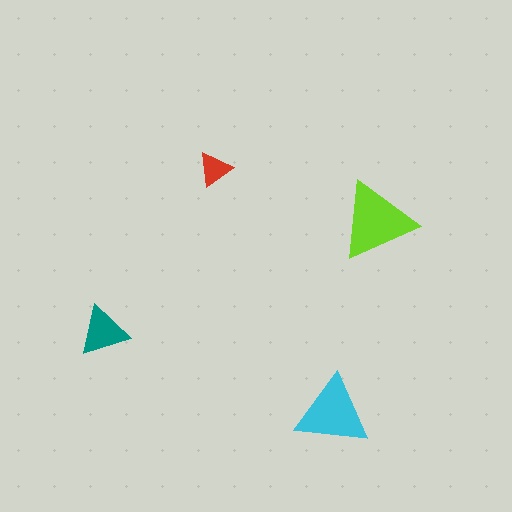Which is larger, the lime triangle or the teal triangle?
The lime one.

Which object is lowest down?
The cyan triangle is bottommost.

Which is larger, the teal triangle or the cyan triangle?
The cyan one.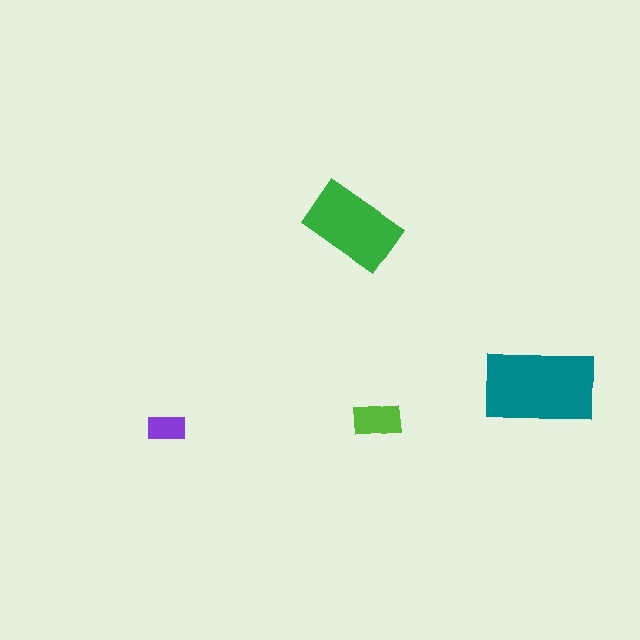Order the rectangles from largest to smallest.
the teal one, the green one, the lime one, the purple one.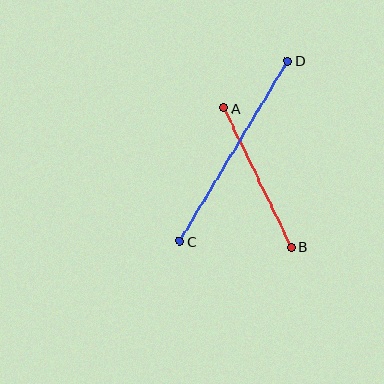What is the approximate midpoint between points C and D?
The midpoint is at approximately (234, 151) pixels.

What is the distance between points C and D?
The distance is approximately 210 pixels.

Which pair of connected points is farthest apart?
Points C and D are farthest apart.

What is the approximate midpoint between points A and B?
The midpoint is at approximately (258, 177) pixels.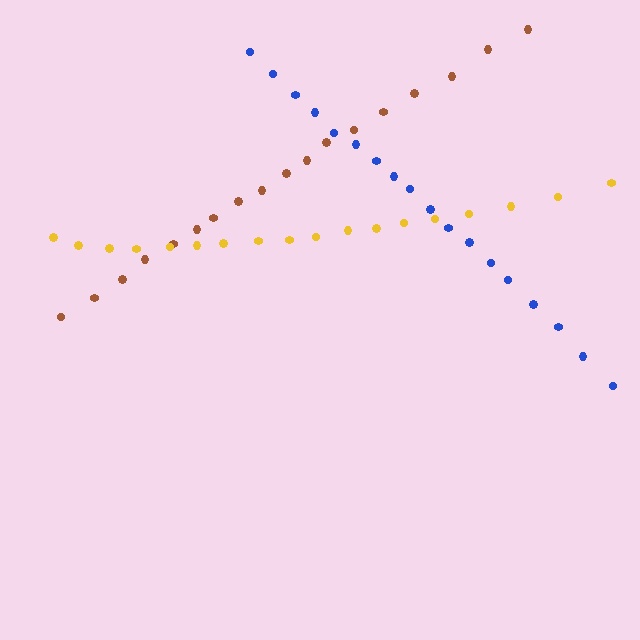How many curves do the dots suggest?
There are 3 distinct paths.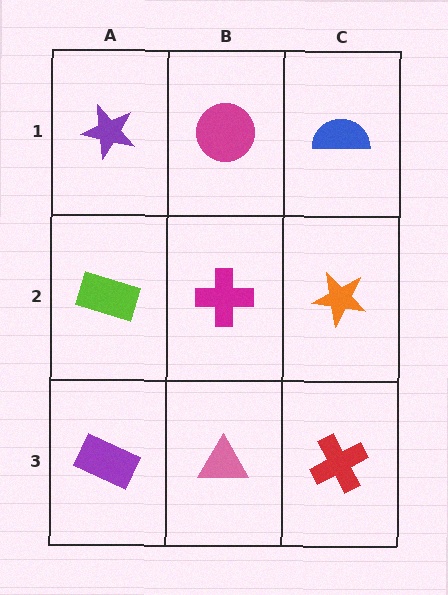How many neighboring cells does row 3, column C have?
2.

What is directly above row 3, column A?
A lime rectangle.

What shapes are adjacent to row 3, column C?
An orange star (row 2, column C), a pink triangle (row 3, column B).